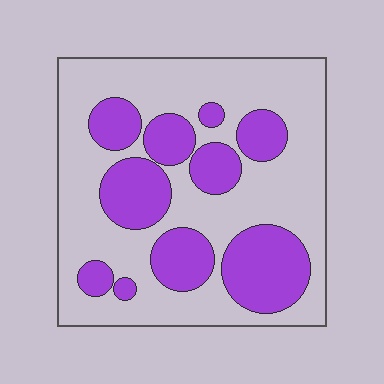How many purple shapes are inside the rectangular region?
10.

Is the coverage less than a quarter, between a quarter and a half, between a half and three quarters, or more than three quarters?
Between a quarter and a half.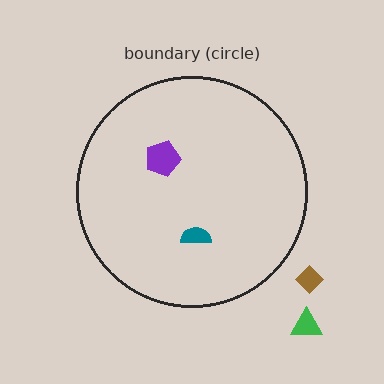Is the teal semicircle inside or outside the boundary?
Inside.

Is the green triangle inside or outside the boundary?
Outside.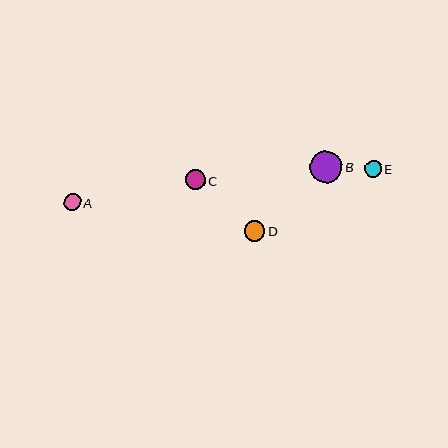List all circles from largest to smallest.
From largest to smallest: B, D, C, E, A.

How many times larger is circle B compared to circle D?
Circle B is approximately 1.6 times the size of circle D.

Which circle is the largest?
Circle B is the largest with a size of approximately 32 pixels.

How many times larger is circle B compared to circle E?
Circle B is approximately 1.9 times the size of circle E.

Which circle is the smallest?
Circle A is the smallest with a size of approximately 16 pixels.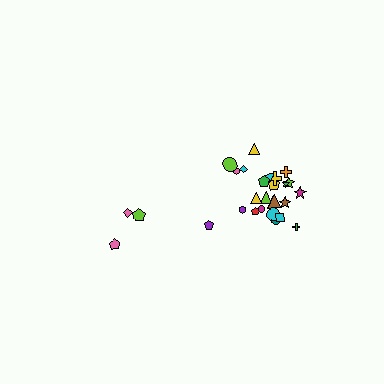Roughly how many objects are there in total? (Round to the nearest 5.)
Roughly 30 objects in total.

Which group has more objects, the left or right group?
The right group.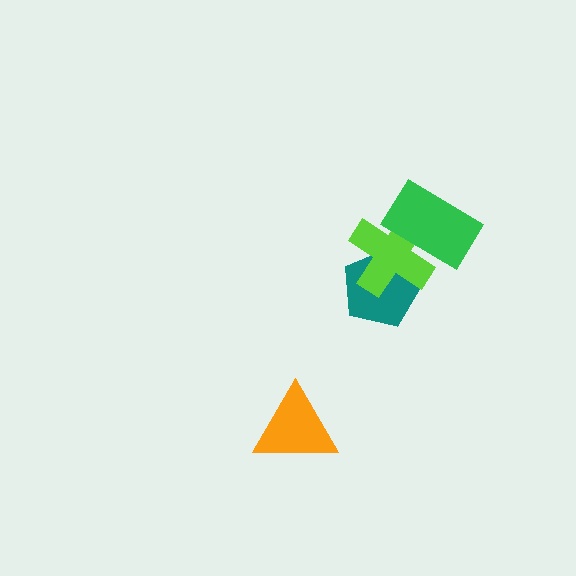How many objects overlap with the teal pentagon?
1 object overlaps with the teal pentagon.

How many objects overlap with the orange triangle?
0 objects overlap with the orange triangle.